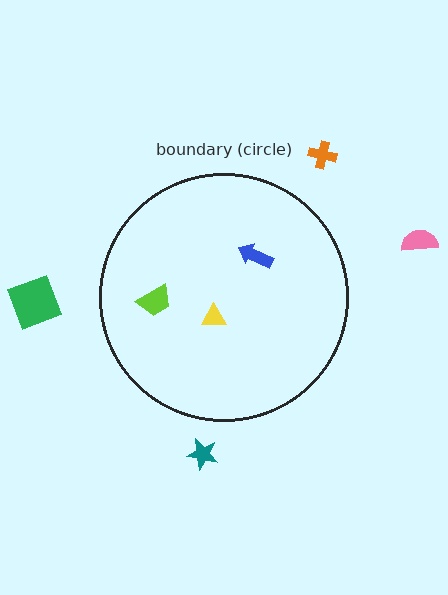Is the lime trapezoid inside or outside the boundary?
Inside.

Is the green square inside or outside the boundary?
Outside.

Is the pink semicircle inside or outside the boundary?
Outside.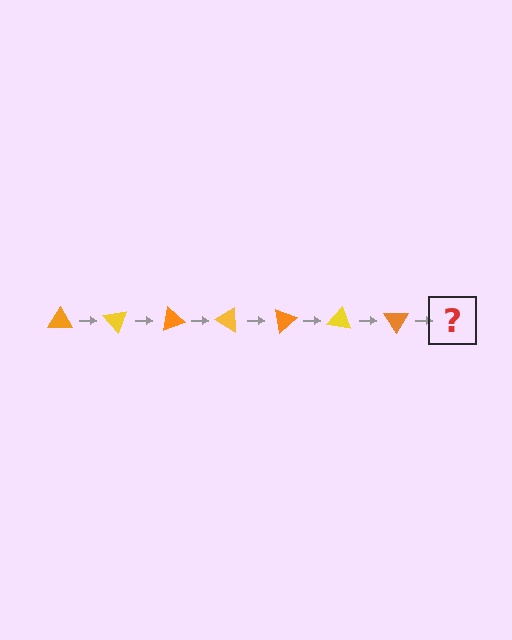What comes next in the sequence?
The next element should be a yellow triangle, rotated 350 degrees from the start.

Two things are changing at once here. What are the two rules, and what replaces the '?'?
The two rules are that it rotates 50 degrees each step and the color cycles through orange and yellow. The '?' should be a yellow triangle, rotated 350 degrees from the start.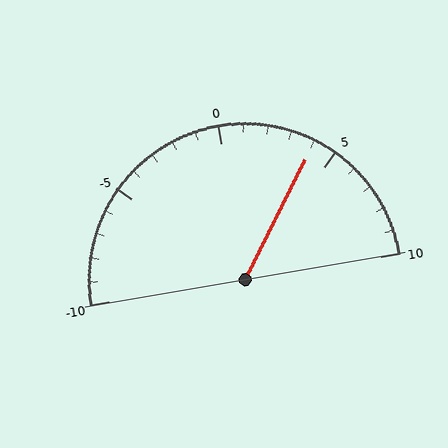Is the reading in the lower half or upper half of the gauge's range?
The reading is in the upper half of the range (-10 to 10).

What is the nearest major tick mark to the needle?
The nearest major tick mark is 5.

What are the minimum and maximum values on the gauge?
The gauge ranges from -10 to 10.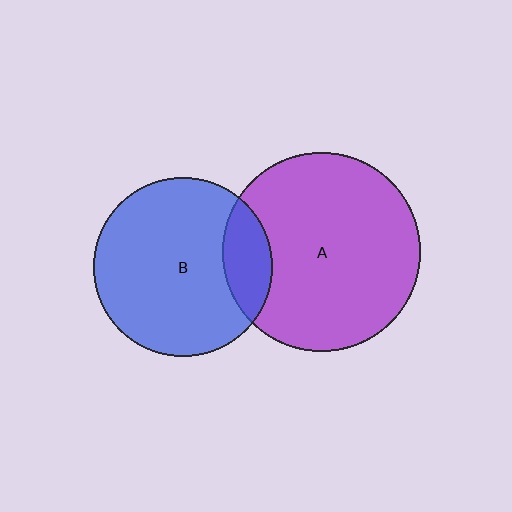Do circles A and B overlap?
Yes.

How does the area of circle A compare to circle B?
Approximately 1.2 times.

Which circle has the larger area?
Circle A (purple).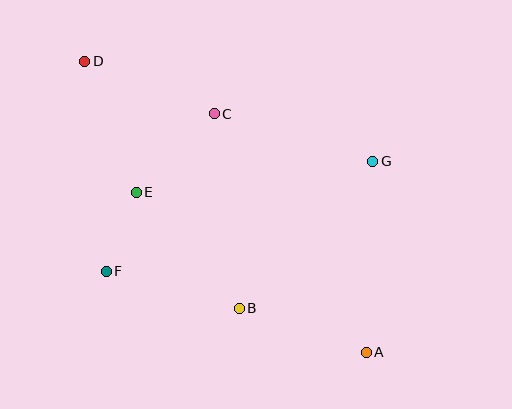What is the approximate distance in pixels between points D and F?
The distance between D and F is approximately 211 pixels.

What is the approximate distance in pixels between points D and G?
The distance between D and G is approximately 305 pixels.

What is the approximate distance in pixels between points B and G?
The distance between B and G is approximately 198 pixels.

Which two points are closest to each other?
Points E and F are closest to each other.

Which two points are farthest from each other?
Points A and D are farthest from each other.